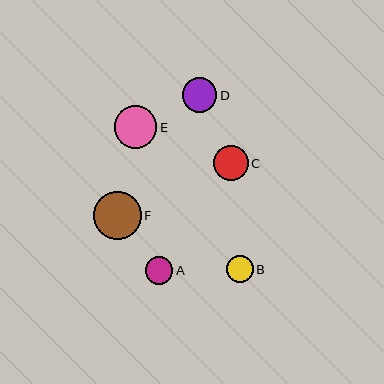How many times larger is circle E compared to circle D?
Circle E is approximately 1.2 times the size of circle D.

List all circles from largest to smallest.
From largest to smallest: F, E, C, D, A, B.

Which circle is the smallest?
Circle B is the smallest with a size of approximately 27 pixels.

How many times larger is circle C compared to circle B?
Circle C is approximately 1.3 times the size of circle B.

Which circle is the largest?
Circle F is the largest with a size of approximately 48 pixels.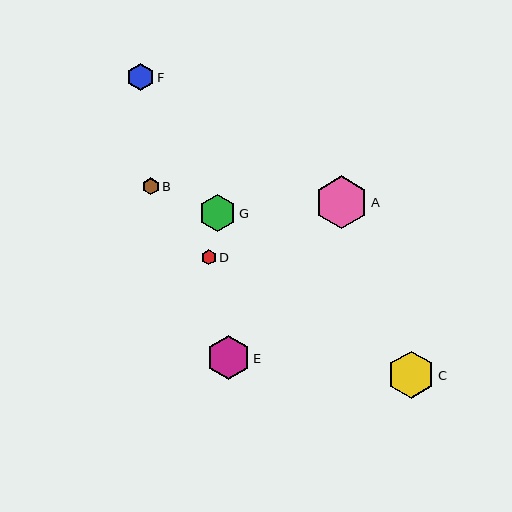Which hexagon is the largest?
Hexagon A is the largest with a size of approximately 53 pixels.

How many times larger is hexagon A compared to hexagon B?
Hexagon A is approximately 3.2 times the size of hexagon B.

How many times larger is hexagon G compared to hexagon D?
Hexagon G is approximately 2.4 times the size of hexagon D.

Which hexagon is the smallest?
Hexagon D is the smallest with a size of approximately 15 pixels.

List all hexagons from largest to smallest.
From largest to smallest: A, C, E, G, F, B, D.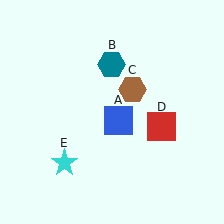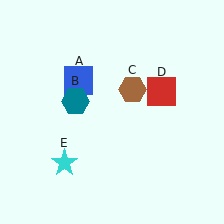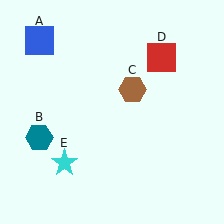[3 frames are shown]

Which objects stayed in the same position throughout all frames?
Brown hexagon (object C) and cyan star (object E) remained stationary.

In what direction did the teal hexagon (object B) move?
The teal hexagon (object B) moved down and to the left.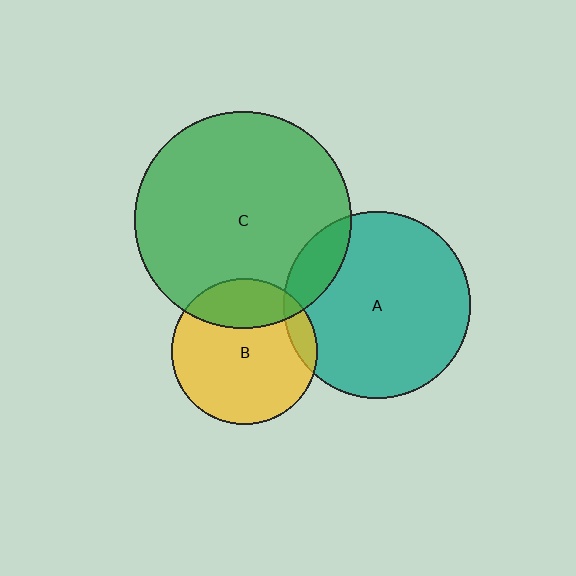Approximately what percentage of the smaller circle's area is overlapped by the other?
Approximately 15%.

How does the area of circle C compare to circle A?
Approximately 1.3 times.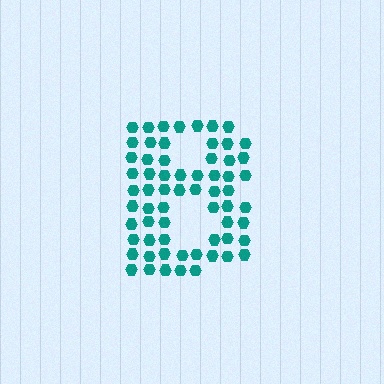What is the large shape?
The large shape is the letter B.